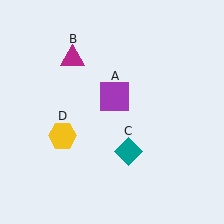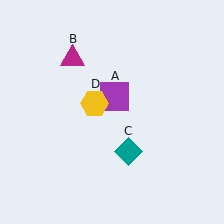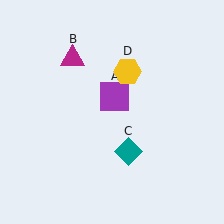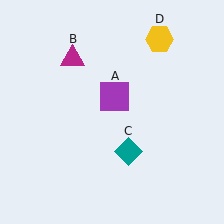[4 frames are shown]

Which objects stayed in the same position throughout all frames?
Purple square (object A) and magenta triangle (object B) and teal diamond (object C) remained stationary.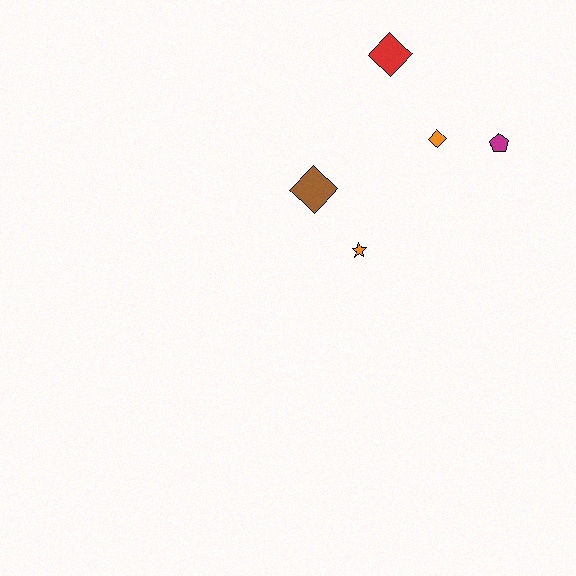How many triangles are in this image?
There are no triangles.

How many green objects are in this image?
There are no green objects.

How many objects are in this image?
There are 5 objects.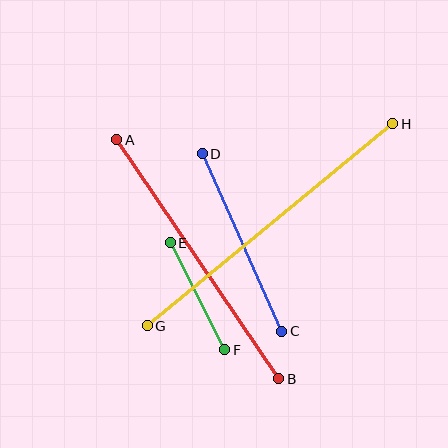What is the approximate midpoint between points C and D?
The midpoint is at approximately (242, 243) pixels.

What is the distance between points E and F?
The distance is approximately 120 pixels.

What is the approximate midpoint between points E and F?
The midpoint is at approximately (197, 296) pixels.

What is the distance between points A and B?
The distance is approximately 289 pixels.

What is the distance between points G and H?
The distance is approximately 318 pixels.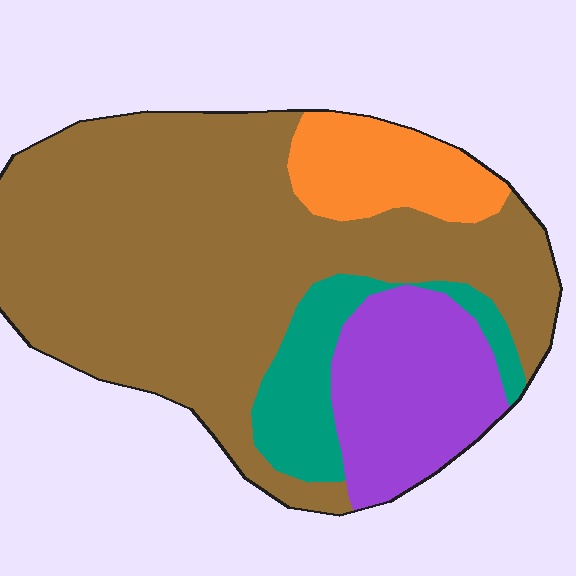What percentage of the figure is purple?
Purple takes up about one sixth (1/6) of the figure.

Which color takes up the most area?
Brown, at roughly 60%.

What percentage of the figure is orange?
Orange takes up about one tenth (1/10) of the figure.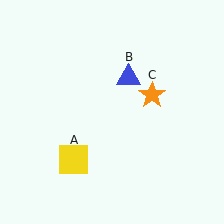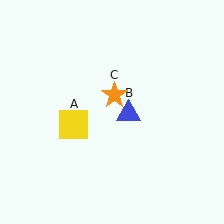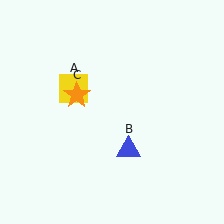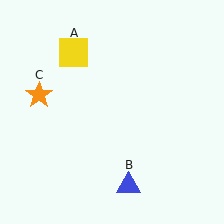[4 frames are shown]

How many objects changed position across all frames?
3 objects changed position: yellow square (object A), blue triangle (object B), orange star (object C).